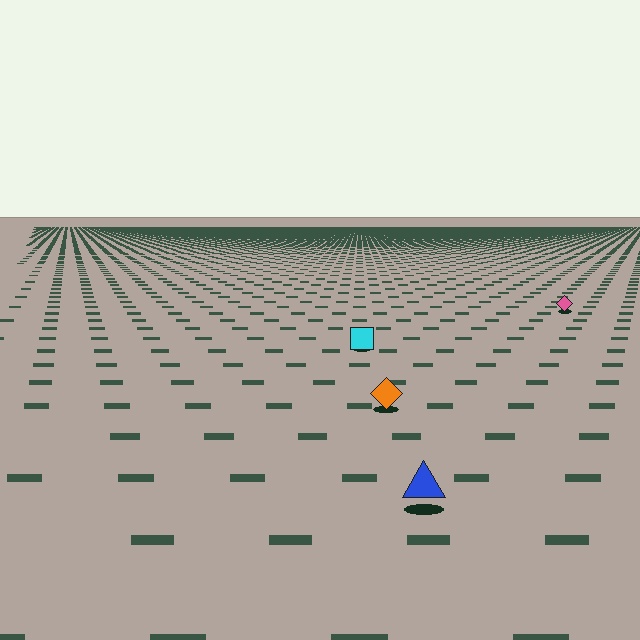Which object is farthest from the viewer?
The pink diamond is farthest from the viewer. It appears smaller and the ground texture around it is denser.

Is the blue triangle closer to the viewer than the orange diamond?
Yes. The blue triangle is closer — you can tell from the texture gradient: the ground texture is coarser near it.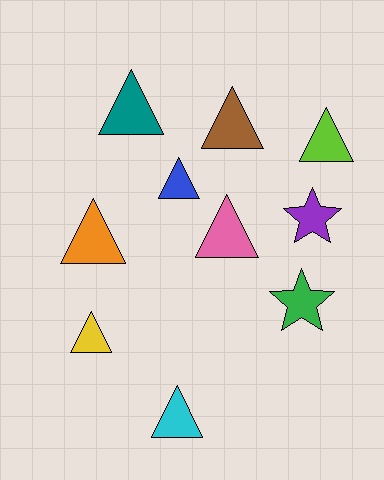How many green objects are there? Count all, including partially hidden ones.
There is 1 green object.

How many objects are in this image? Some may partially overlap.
There are 10 objects.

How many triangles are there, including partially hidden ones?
There are 8 triangles.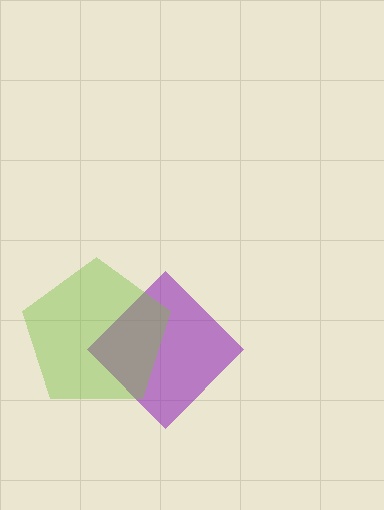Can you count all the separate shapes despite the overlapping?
Yes, there are 2 separate shapes.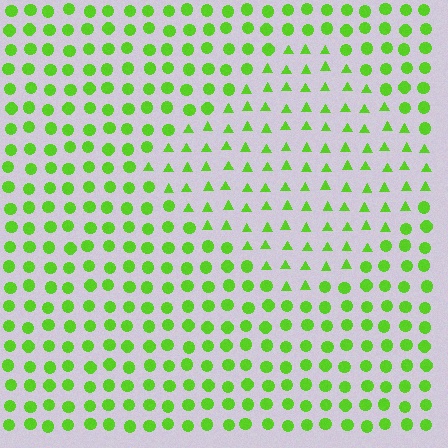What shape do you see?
I see a diamond.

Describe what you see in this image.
The image is filled with small lime elements arranged in a uniform grid. A diamond-shaped region contains triangles, while the surrounding area contains circles. The boundary is defined purely by the change in element shape.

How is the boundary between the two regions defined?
The boundary is defined by a change in element shape: triangles inside vs. circles outside. All elements share the same color and spacing.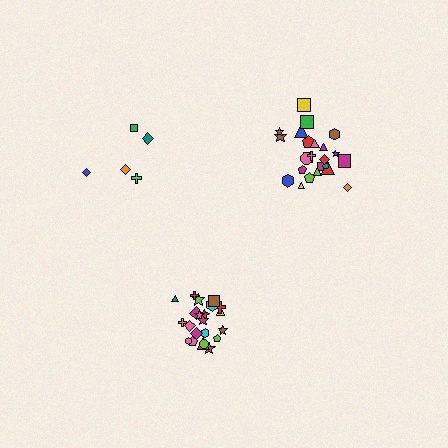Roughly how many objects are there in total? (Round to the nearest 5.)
Roughly 50 objects in total.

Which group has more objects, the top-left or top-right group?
The top-right group.